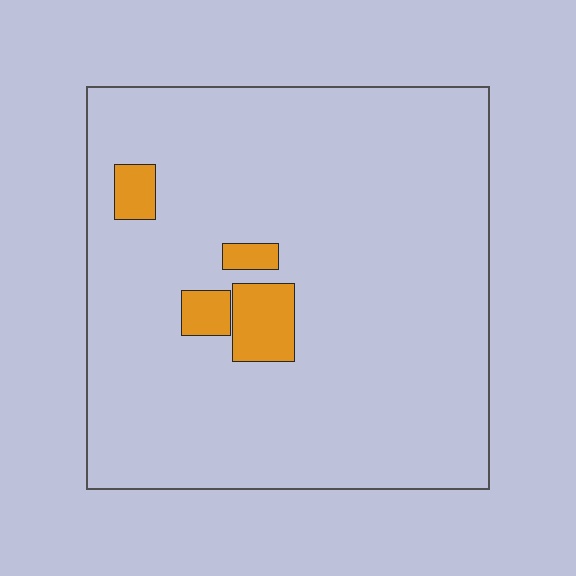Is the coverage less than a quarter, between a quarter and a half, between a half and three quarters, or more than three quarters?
Less than a quarter.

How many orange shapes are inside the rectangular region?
4.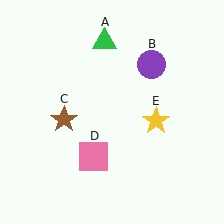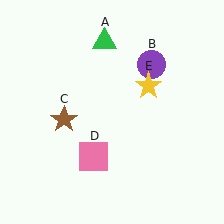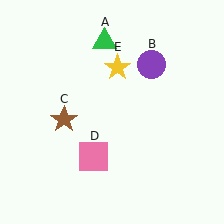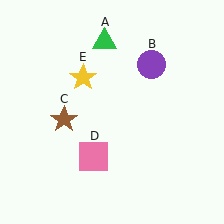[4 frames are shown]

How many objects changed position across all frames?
1 object changed position: yellow star (object E).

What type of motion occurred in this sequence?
The yellow star (object E) rotated counterclockwise around the center of the scene.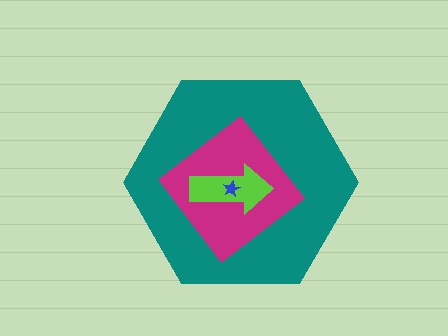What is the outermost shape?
The teal hexagon.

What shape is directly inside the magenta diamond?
The lime arrow.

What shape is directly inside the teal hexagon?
The magenta diamond.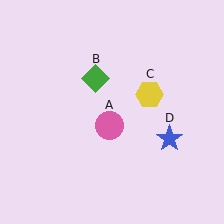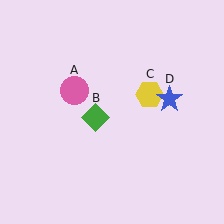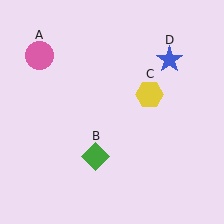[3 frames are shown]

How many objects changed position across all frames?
3 objects changed position: pink circle (object A), green diamond (object B), blue star (object D).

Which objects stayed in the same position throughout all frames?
Yellow hexagon (object C) remained stationary.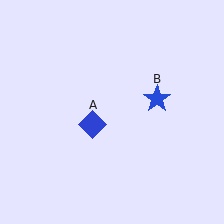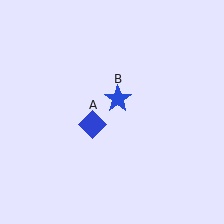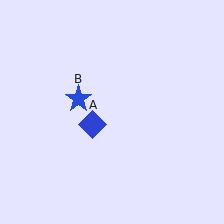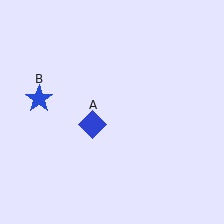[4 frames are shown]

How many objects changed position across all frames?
1 object changed position: blue star (object B).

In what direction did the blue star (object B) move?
The blue star (object B) moved left.